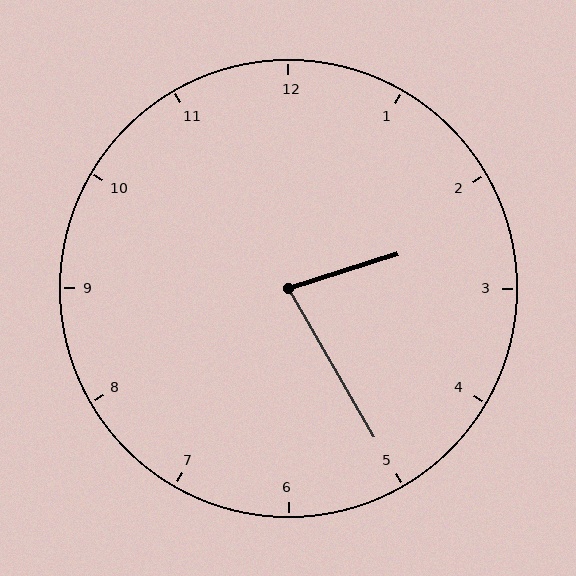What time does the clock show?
2:25.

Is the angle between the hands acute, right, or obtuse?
It is acute.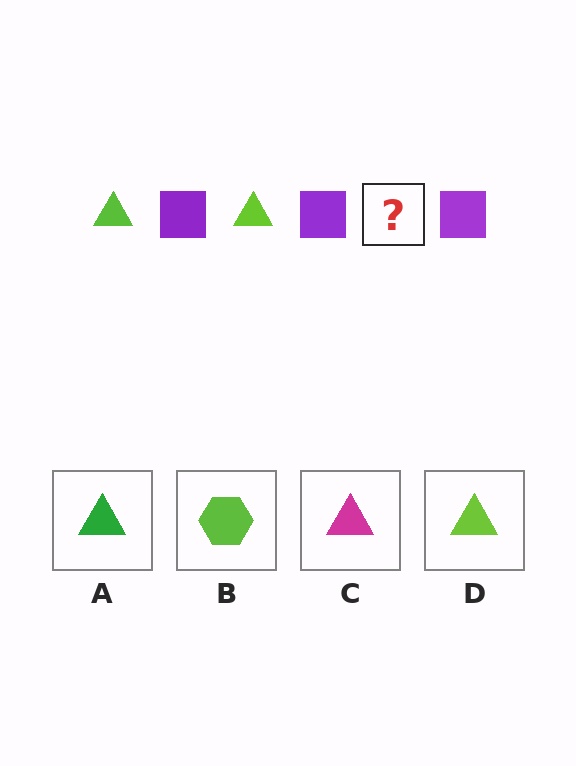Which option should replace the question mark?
Option D.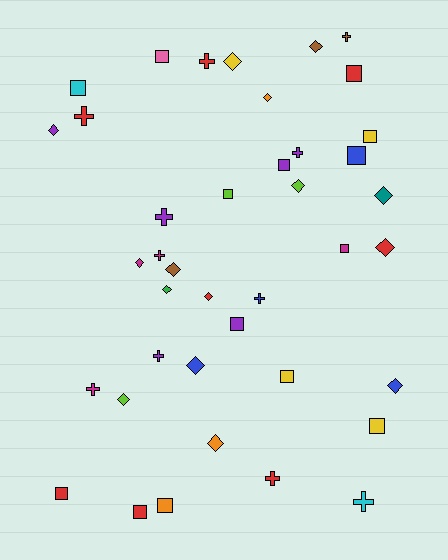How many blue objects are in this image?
There are 4 blue objects.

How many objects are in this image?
There are 40 objects.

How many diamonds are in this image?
There are 15 diamonds.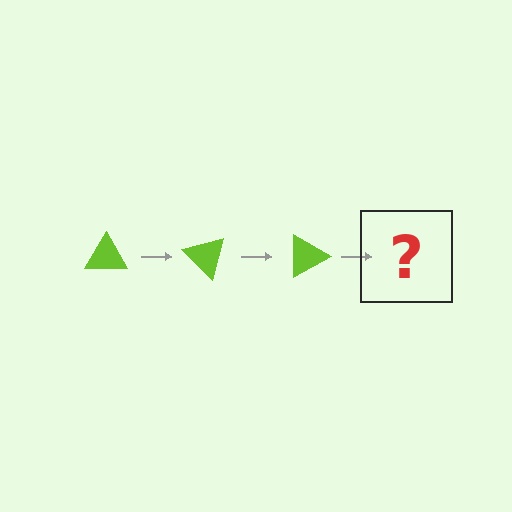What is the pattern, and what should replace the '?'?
The pattern is that the triangle rotates 45 degrees each step. The '?' should be a lime triangle rotated 135 degrees.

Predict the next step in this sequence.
The next step is a lime triangle rotated 135 degrees.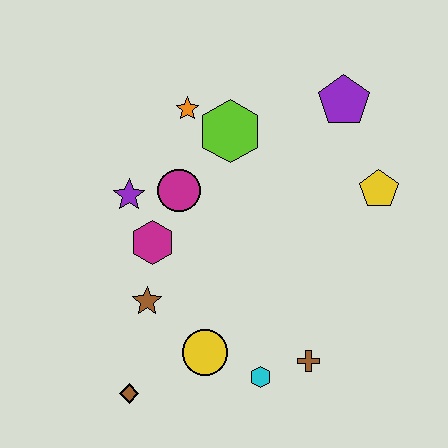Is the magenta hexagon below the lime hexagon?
Yes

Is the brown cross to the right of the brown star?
Yes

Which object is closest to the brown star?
The magenta hexagon is closest to the brown star.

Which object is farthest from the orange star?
The brown diamond is farthest from the orange star.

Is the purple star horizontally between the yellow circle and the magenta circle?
No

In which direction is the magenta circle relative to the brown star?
The magenta circle is above the brown star.